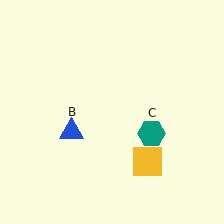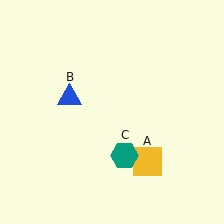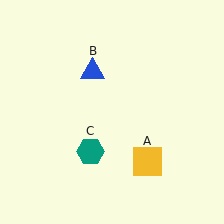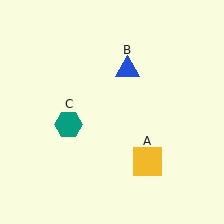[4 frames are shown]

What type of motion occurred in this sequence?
The blue triangle (object B), teal hexagon (object C) rotated clockwise around the center of the scene.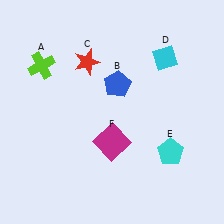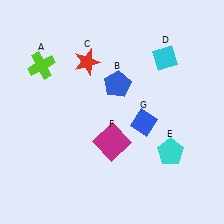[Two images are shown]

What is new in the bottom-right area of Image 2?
A blue diamond (G) was added in the bottom-right area of Image 2.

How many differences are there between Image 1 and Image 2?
There is 1 difference between the two images.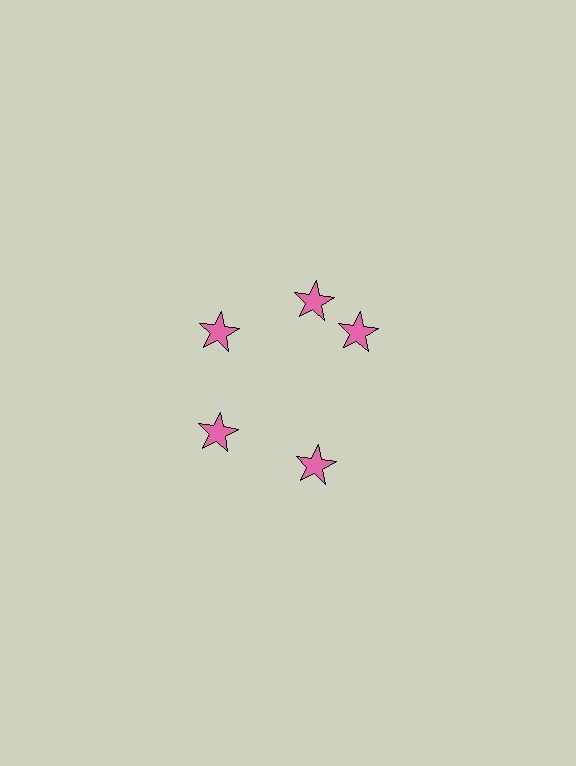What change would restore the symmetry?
The symmetry would be restored by rotating it back into even spacing with its neighbors so that all 5 stars sit at equal angles and equal distance from the center.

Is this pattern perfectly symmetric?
No. The 5 pink stars are arranged in a ring, but one element near the 3 o'clock position is rotated out of alignment along the ring, breaking the 5-fold rotational symmetry.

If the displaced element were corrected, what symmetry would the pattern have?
It would have 5-fold rotational symmetry — the pattern would map onto itself every 72 degrees.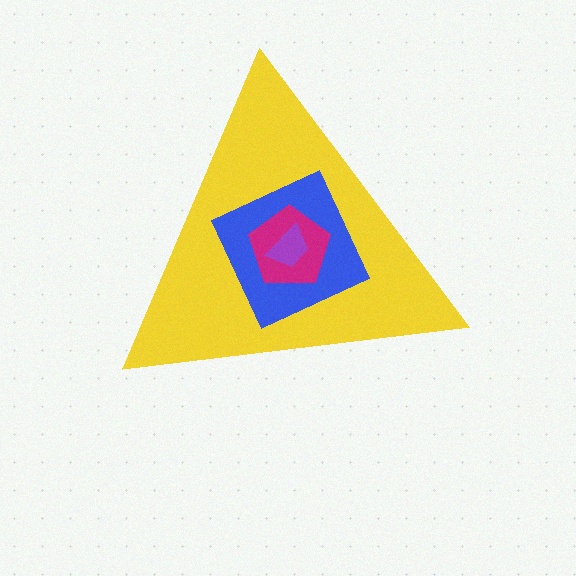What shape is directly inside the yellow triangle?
The blue square.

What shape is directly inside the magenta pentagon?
The purple trapezoid.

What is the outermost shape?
The yellow triangle.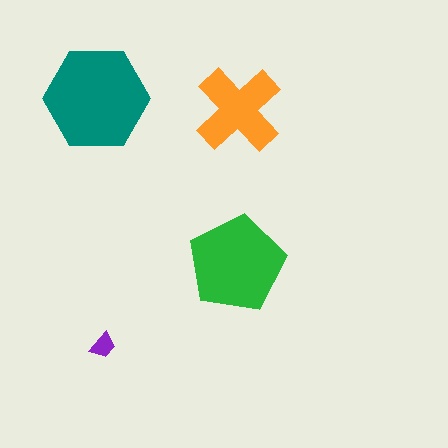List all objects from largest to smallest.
The teal hexagon, the green pentagon, the orange cross, the purple trapezoid.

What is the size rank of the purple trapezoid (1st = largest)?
4th.